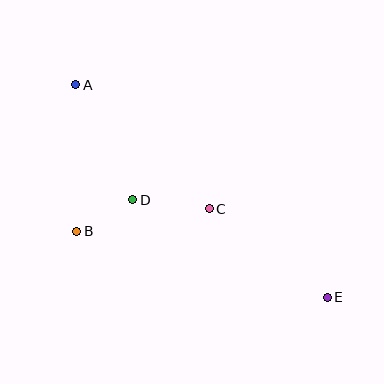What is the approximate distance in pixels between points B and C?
The distance between B and C is approximately 134 pixels.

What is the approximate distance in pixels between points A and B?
The distance between A and B is approximately 146 pixels.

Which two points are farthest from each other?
Points A and E are farthest from each other.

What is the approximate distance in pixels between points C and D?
The distance between C and D is approximately 77 pixels.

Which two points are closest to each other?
Points B and D are closest to each other.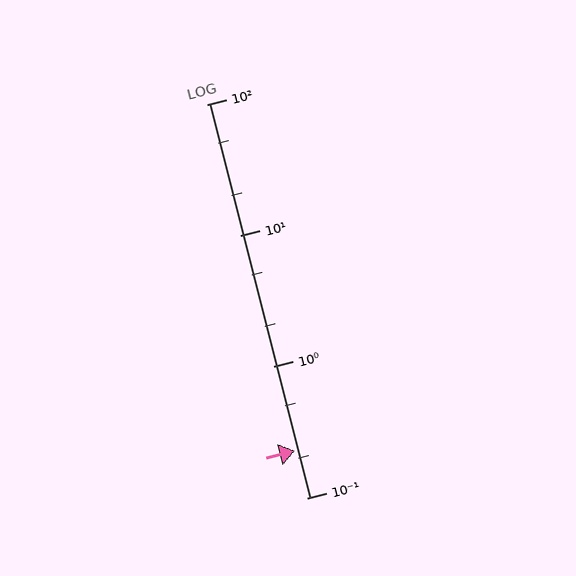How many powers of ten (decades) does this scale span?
The scale spans 3 decades, from 0.1 to 100.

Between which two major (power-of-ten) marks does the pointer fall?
The pointer is between 0.1 and 1.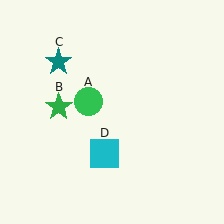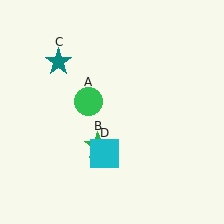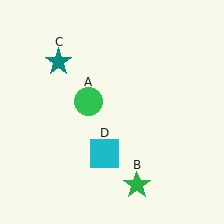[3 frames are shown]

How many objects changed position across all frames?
1 object changed position: green star (object B).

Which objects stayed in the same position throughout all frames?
Green circle (object A) and teal star (object C) and cyan square (object D) remained stationary.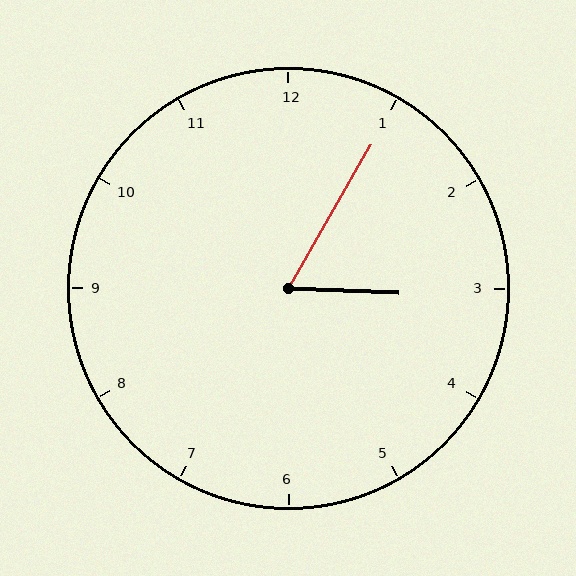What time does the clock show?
3:05.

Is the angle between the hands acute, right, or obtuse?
It is acute.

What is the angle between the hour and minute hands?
Approximately 62 degrees.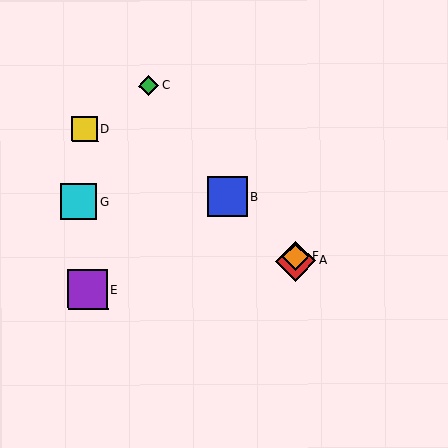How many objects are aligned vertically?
2 objects (A, F) are aligned vertically.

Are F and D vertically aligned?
No, F is at x≈296 and D is at x≈85.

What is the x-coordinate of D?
Object D is at x≈85.